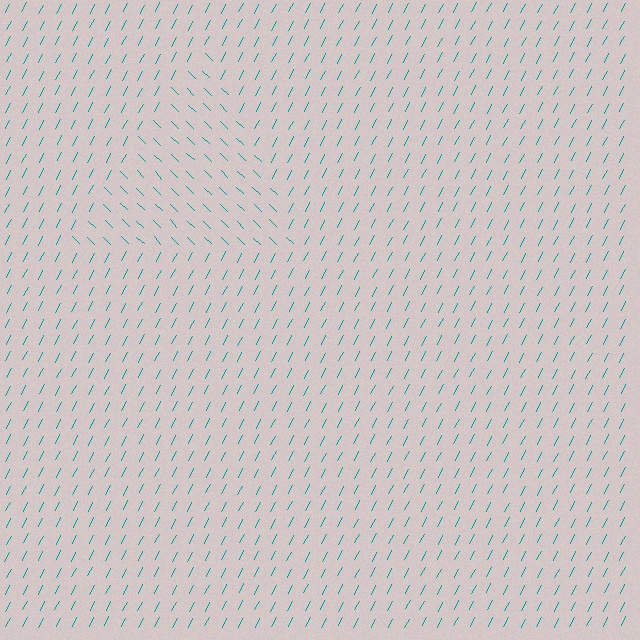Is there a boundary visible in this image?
Yes, there is a texture boundary formed by a change in line orientation.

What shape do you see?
I see a triangle.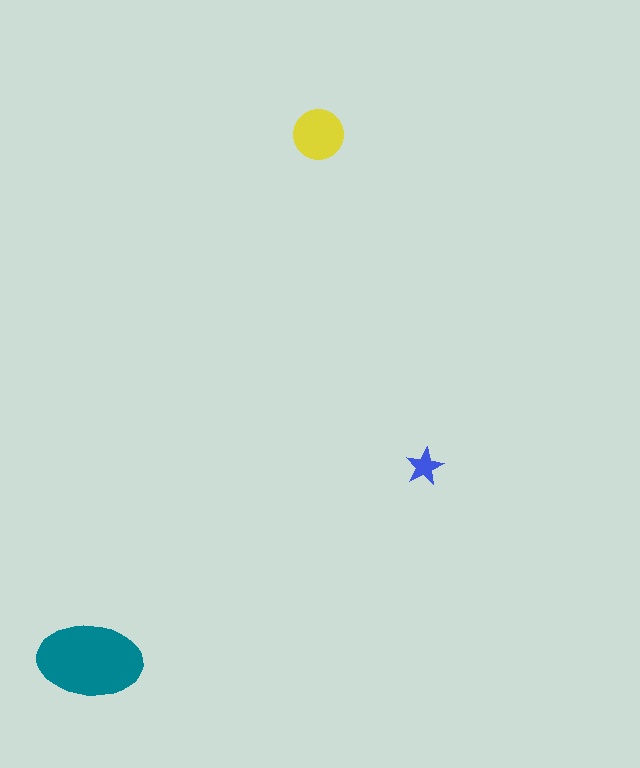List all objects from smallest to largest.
The blue star, the yellow circle, the teal ellipse.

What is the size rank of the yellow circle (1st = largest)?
2nd.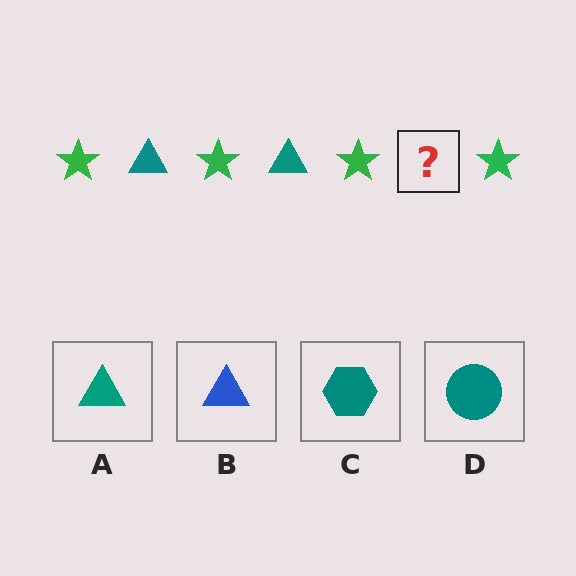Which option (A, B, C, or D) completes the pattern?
A.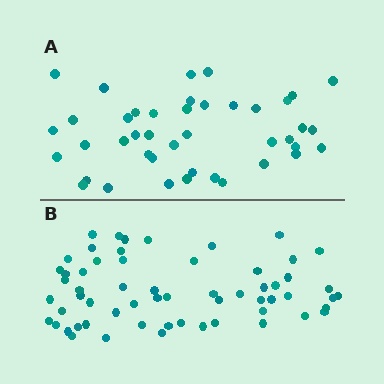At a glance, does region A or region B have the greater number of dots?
Region B (the bottom region) has more dots.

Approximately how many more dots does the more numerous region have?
Region B has approximately 20 more dots than region A.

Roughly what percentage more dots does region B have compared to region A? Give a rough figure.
About 45% more.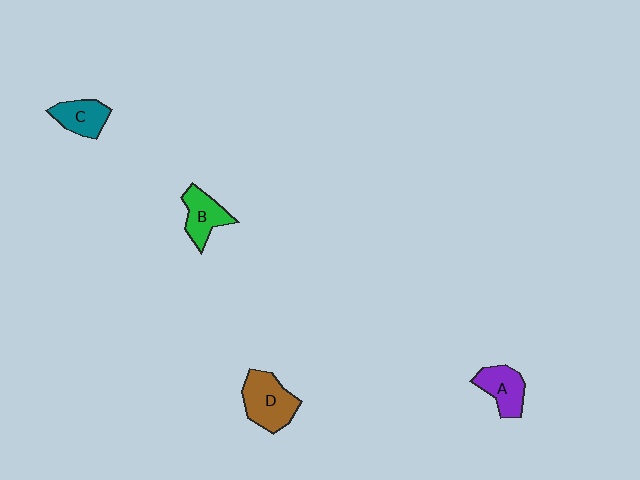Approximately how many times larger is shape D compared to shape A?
Approximately 1.4 times.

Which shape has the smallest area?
Shape C (teal).